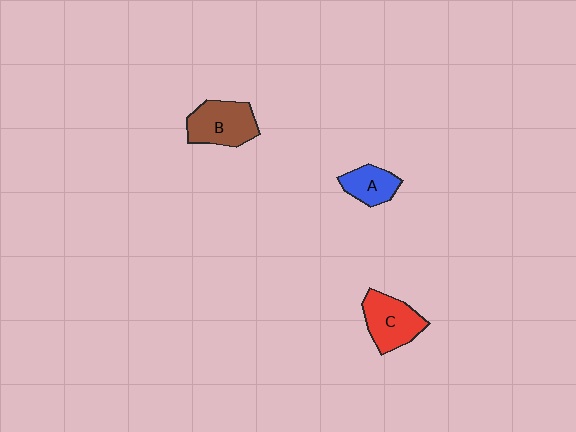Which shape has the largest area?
Shape B (brown).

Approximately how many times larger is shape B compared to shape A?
Approximately 1.5 times.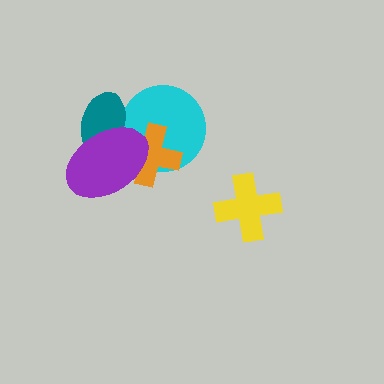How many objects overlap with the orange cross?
3 objects overlap with the orange cross.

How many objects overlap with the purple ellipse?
3 objects overlap with the purple ellipse.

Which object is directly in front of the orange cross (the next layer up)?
The teal ellipse is directly in front of the orange cross.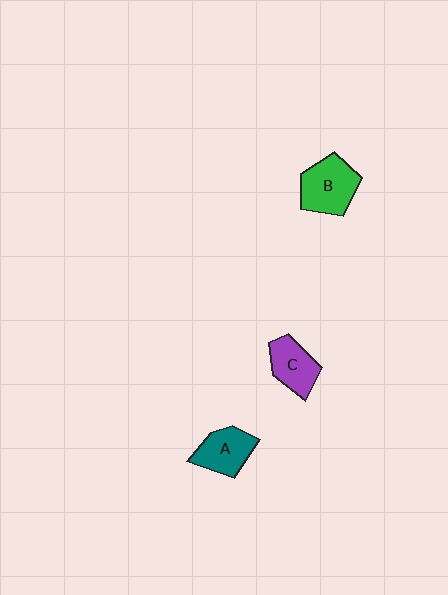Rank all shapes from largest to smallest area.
From largest to smallest: B (green), A (teal), C (purple).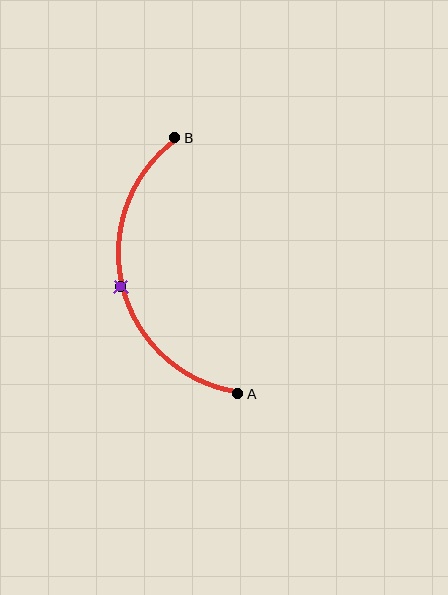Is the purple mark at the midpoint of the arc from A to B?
Yes. The purple mark lies on the arc at equal arc-length from both A and B — it is the arc midpoint.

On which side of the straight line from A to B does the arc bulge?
The arc bulges to the left of the straight line connecting A and B.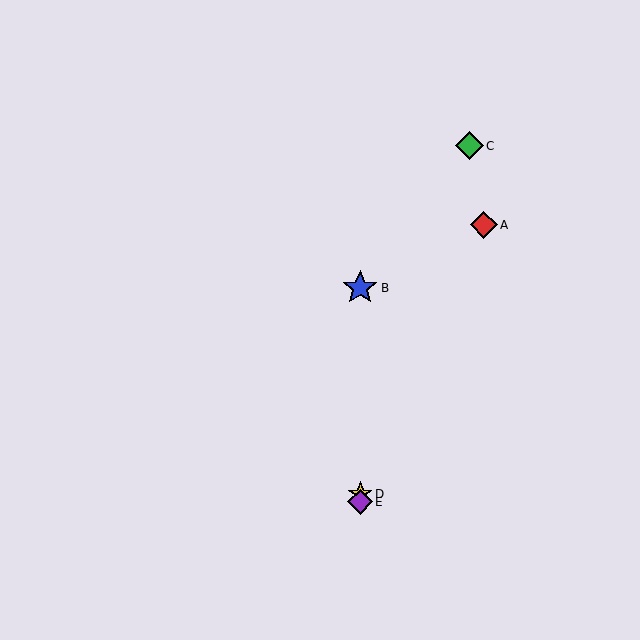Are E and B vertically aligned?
Yes, both are at x≈360.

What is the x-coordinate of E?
Object E is at x≈360.